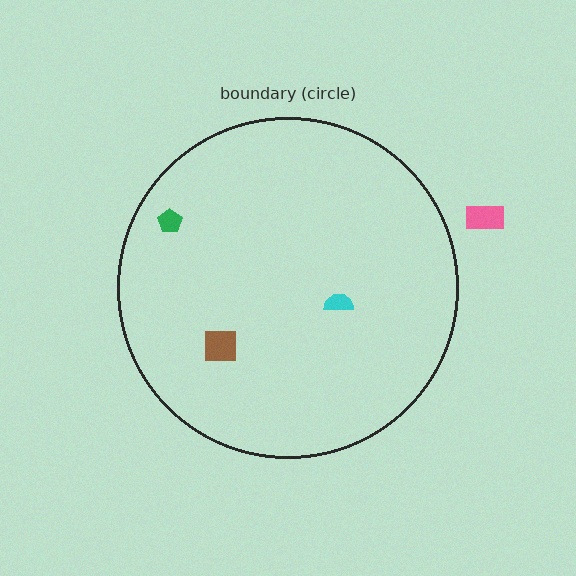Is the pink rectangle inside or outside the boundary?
Outside.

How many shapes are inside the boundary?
3 inside, 1 outside.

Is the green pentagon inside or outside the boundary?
Inside.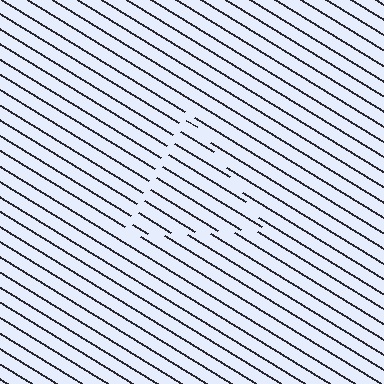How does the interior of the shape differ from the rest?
The interior of the shape contains the same grating, shifted by half a period — the contour is defined by the phase discontinuity where line-ends from the inner and outer gratings abut.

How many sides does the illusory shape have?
3 sides — the line-ends trace a triangle.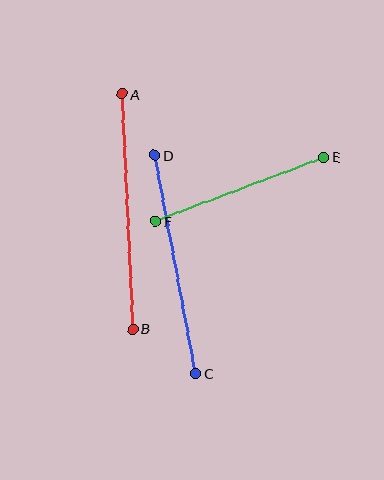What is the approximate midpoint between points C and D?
The midpoint is at approximately (175, 264) pixels.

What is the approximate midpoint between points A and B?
The midpoint is at approximately (128, 212) pixels.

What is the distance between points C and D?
The distance is approximately 222 pixels.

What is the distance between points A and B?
The distance is approximately 235 pixels.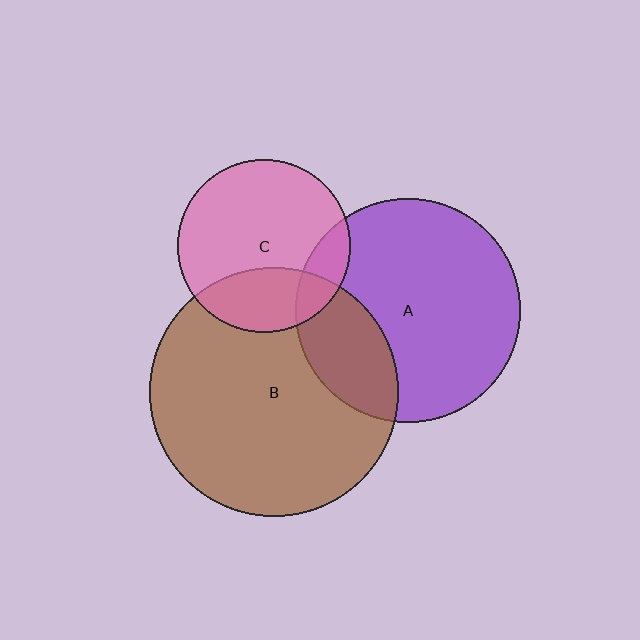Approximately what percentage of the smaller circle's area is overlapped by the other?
Approximately 15%.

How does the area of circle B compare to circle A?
Approximately 1.2 times.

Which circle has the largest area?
Circle B (brown).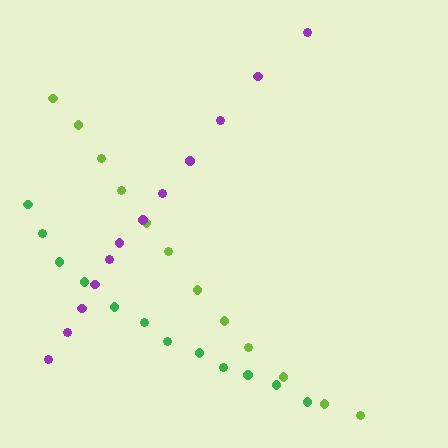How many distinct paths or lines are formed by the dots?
There are 3 distinct paths.